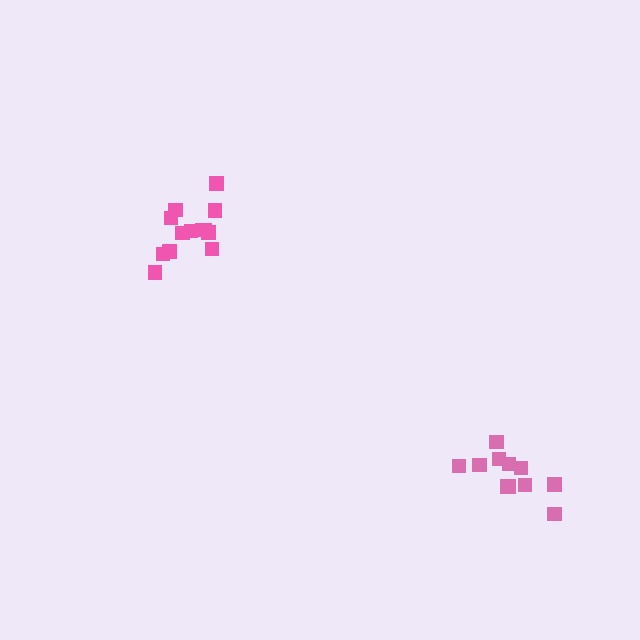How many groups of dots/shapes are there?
There are 2 groups.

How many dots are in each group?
Group 1: 13 dots, Group 2: 11 dots (24 total).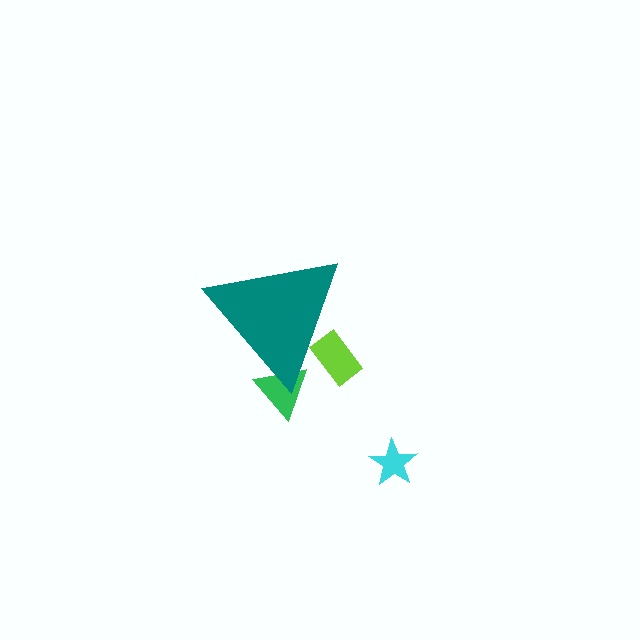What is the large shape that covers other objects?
A teal triangle.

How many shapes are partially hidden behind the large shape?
2 shapes are partially hidden.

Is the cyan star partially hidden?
No, the cyan star is fully visible.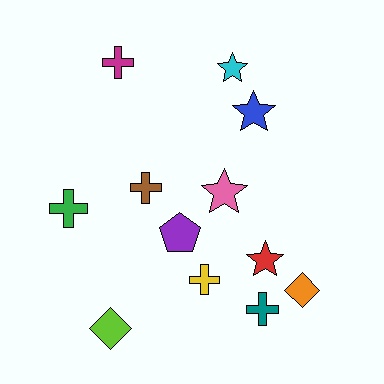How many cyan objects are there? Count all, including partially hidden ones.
There is 1 cyan object.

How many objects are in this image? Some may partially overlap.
There are 12 objects.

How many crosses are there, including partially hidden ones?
There are 5 crosses.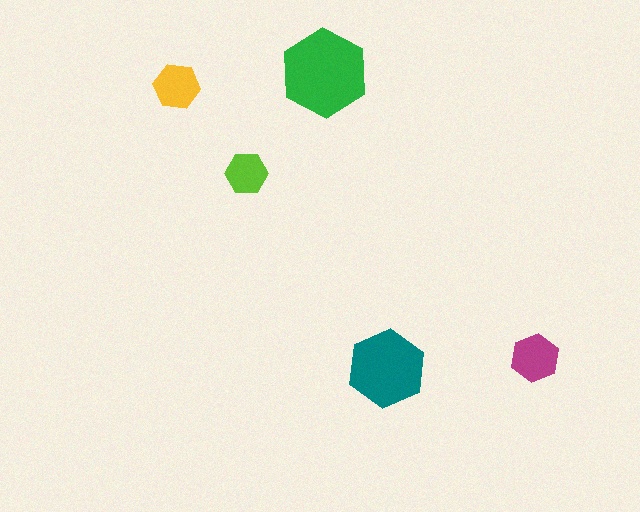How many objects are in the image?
There are 5 objects in the image.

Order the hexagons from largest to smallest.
the green one, the teal one, the magenta one, the yellow one, the lime one.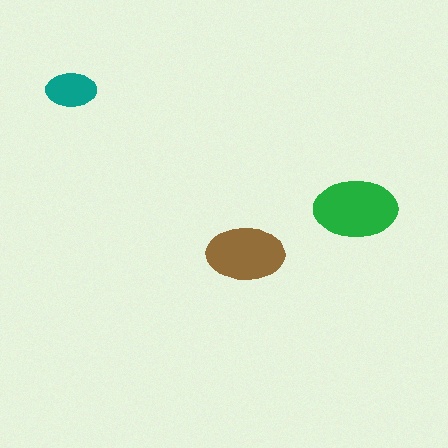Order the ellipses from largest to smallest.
the green one, the brown one, the teal one.